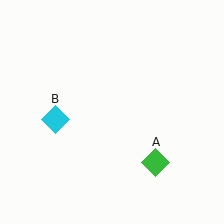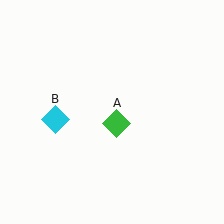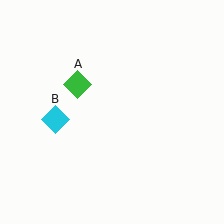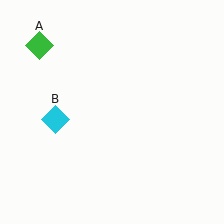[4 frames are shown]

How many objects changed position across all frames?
1 object changed position: green diamond (object A).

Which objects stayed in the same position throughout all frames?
Cyan diamond (object B) remained stationary.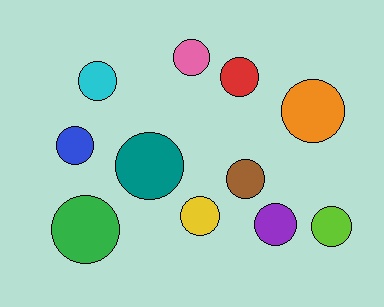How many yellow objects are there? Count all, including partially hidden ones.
There is 1 yellow object.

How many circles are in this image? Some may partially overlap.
There are 11 circles.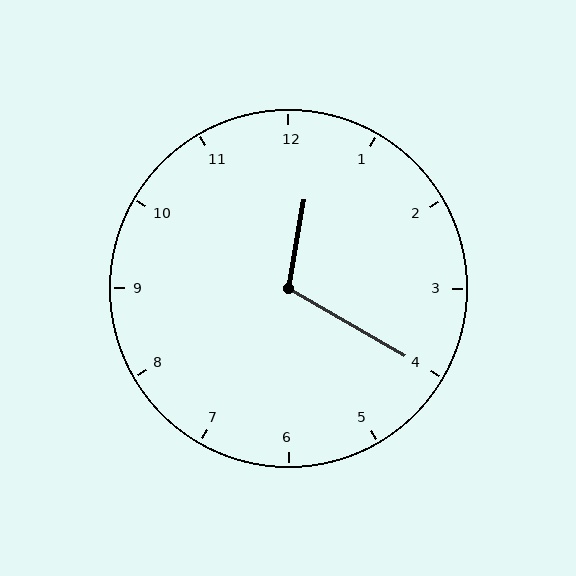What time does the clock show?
12:20.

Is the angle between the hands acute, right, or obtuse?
It is obtuse.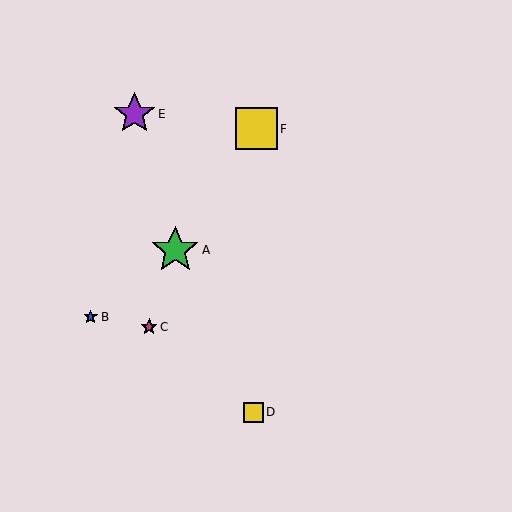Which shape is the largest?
The green star (labeled A) is the largest.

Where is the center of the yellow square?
The center of the yellow square is at (253, 412).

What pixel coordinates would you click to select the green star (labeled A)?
Click at (175, 250) to select the green star A.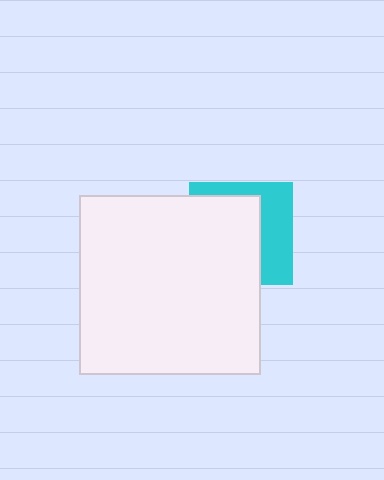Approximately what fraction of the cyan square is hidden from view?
Roughly 60% of the cyan square is hidden behind the white rectangle.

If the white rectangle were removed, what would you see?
You would see the complete cyan square.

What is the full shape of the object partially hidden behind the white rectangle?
The partially hidden object is a cyan square.